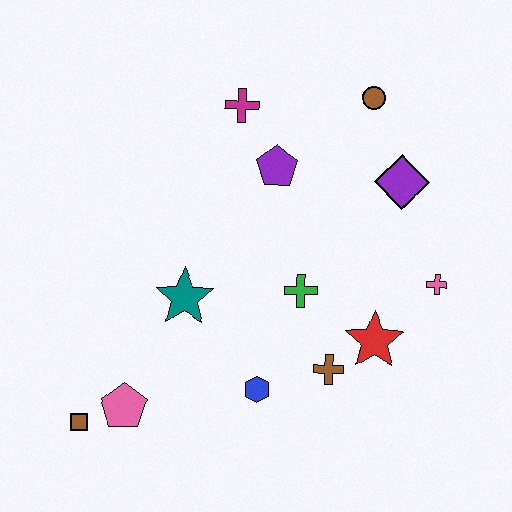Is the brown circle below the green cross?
No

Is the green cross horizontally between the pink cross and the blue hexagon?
Yes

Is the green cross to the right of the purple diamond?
No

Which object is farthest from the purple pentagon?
The brown square is farthest from the purple pentagon.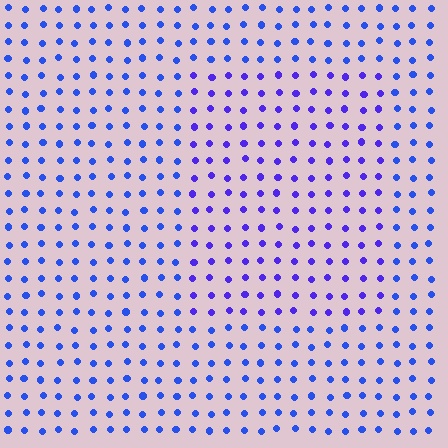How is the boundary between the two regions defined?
The boundary is defined purely by a slight shift in hue (about 25 degrees). Spacing, size, and orientation are identical on both sides.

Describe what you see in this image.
The image is filled with small blue elements in a uniform arrangement. A rectangle-shaped region is visible where the elements are tinted to a slightly different hue, forming a subtle color boundary.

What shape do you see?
I see a rectangle.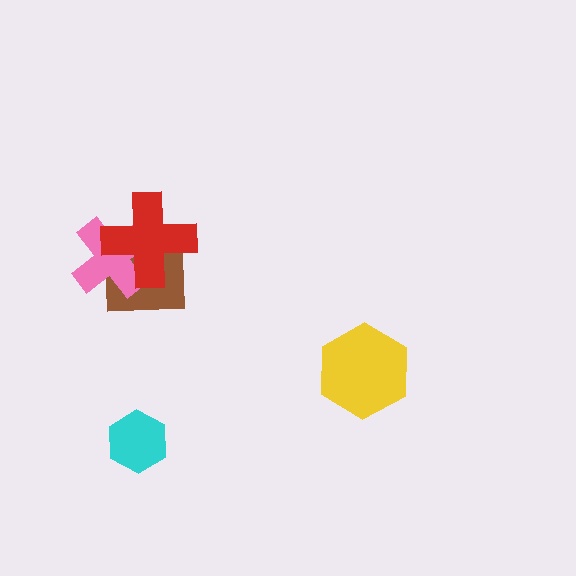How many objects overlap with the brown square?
2 objects overlap with the brown square.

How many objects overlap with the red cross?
2 objects overlap with the red cross.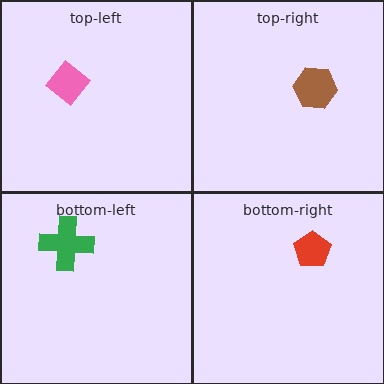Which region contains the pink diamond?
The top-left region.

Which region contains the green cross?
The bottom-left region.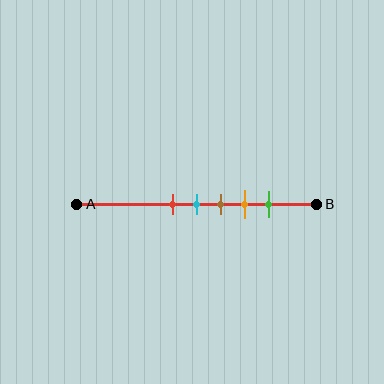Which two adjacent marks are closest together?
The red and cyan marks are the closest adjacent pair.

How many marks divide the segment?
There are 5 marks dividing the segment.